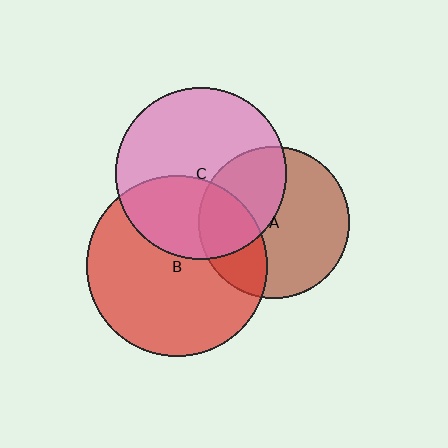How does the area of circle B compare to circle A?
Approximately 1.4 times.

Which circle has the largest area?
Circle B (red).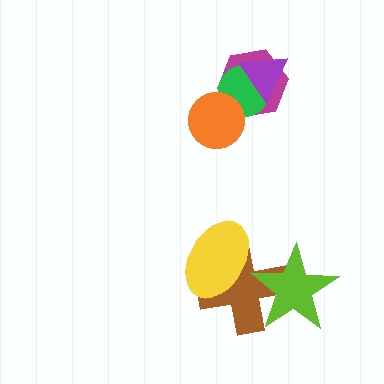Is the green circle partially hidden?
Yes, it is partially covered by another shape.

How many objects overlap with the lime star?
1 object overlaps with the lime star.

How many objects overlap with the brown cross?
2 objects overlap with the brown cross.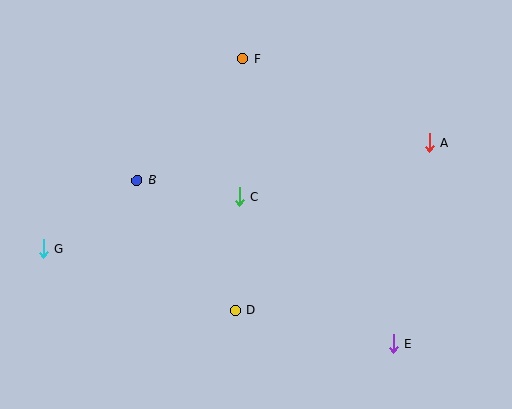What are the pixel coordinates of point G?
Point G is at (43, 249).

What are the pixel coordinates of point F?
Point F is at (243, 58).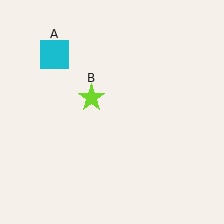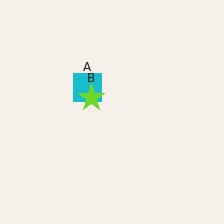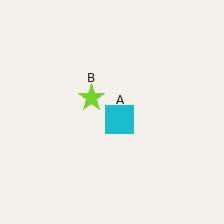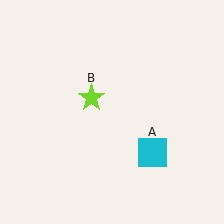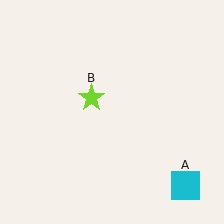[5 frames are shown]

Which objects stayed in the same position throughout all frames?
Lime star (object B) remained stationary.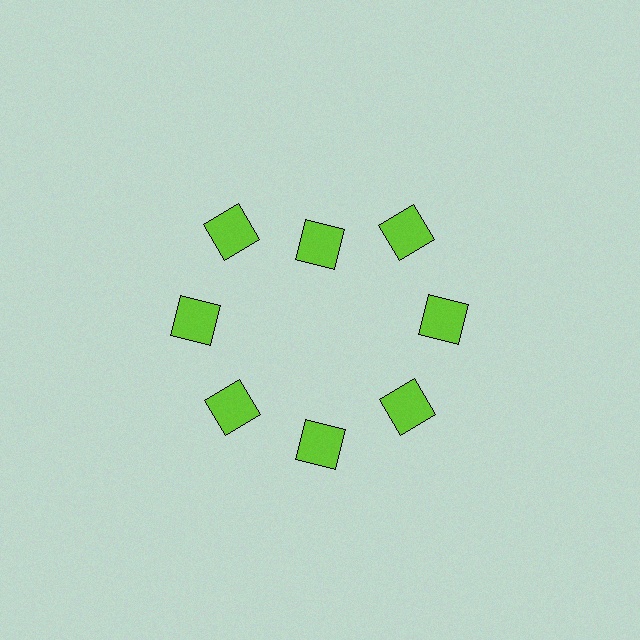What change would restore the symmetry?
The symmetry would be restored by moving it outward, back onto the ring so that all 8 squares sit at equal angles and equal distance from the center.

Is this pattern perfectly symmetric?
No. The 8 lime squares are arranged in a ring, but one element near the 12 o'clock position is pulled inward toward the center, breaking the 8-fold rotational symmetry.